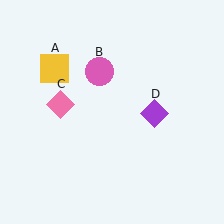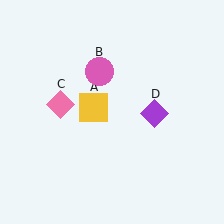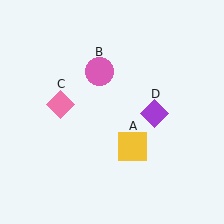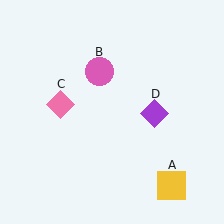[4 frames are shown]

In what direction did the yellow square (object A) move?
The yellow square (object A) moved down and to the right.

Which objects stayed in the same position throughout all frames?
Pink circle (object B) and pink diamond (object C) and purple diamond (object D) remained stationary.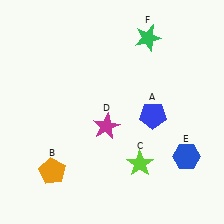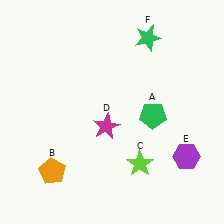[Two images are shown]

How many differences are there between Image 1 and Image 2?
There are 2 differences between the two images.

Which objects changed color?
A changed from blue to green. E changed from blue to purple.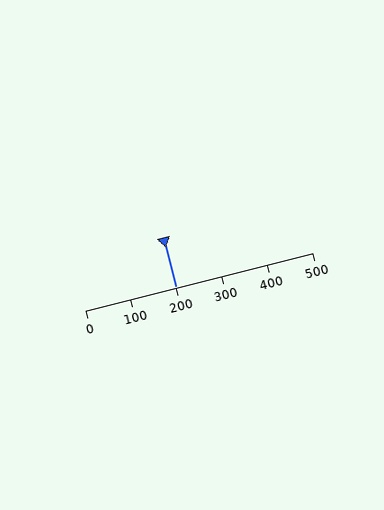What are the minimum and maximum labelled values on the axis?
The axis runs from 0 to 500.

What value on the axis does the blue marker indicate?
The marker indicates approximately 200.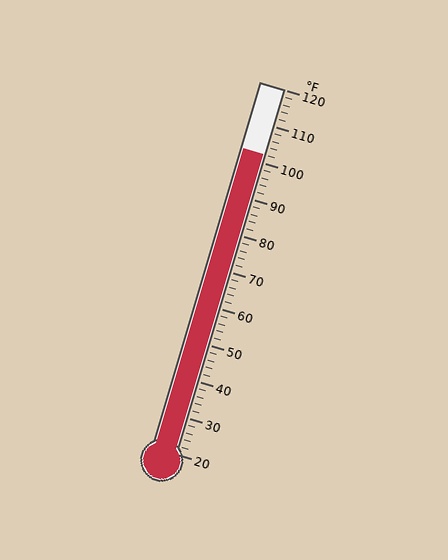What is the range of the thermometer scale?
The thermometer scale ranges from 20°F to 120°F.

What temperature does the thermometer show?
The thermometer shows approximately 102°F.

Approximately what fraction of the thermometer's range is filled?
The thermometer is filled to approximately 80% of its range.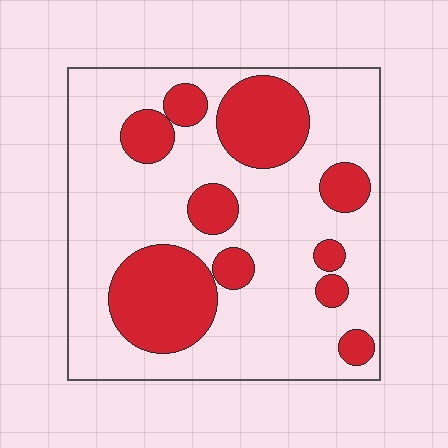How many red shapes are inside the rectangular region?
10.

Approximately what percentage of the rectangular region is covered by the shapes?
Approximately 30%.